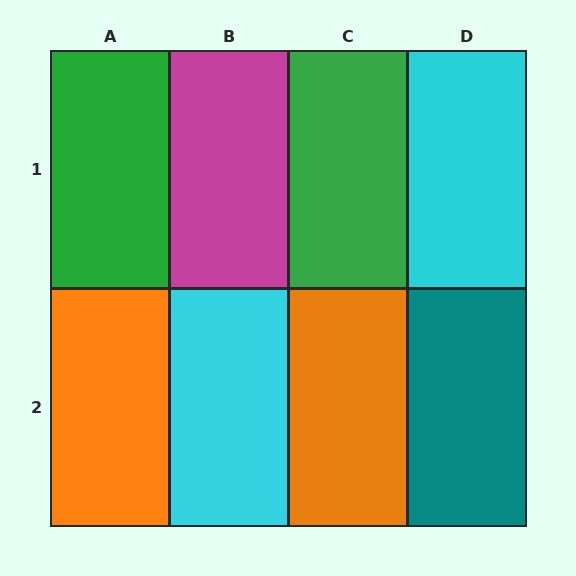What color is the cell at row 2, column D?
Teal.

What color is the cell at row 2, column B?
Cyan.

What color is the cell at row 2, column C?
Orange.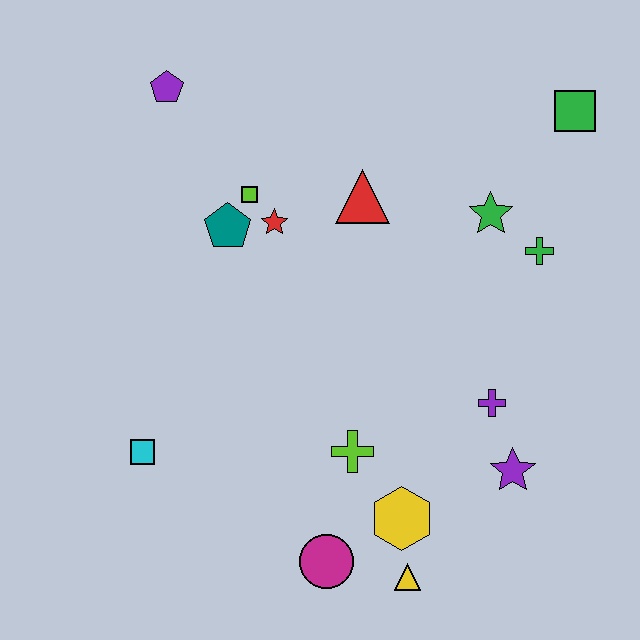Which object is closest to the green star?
The green cross is closest to the green star.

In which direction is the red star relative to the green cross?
The red star is to the left of the green cross.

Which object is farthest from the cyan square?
The green square is farthest from the cyan square.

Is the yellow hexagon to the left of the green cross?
Yes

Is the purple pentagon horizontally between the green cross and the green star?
No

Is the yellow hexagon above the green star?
No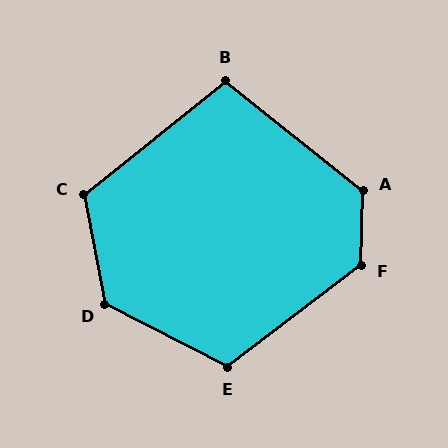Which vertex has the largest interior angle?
F, at approximately 129 degrees.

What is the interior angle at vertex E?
Approximately 115 degrees (obtuse).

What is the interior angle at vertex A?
Approximately 127 degrees (obtuse).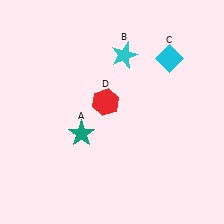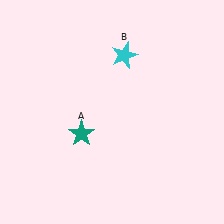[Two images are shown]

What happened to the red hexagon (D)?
The red hexagon (D) was removed in Image 2. It was in the top-left area of Image 1.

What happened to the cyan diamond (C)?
The cyan diamond (C) was removed in Image 2. It was in the top-right area of Image 1.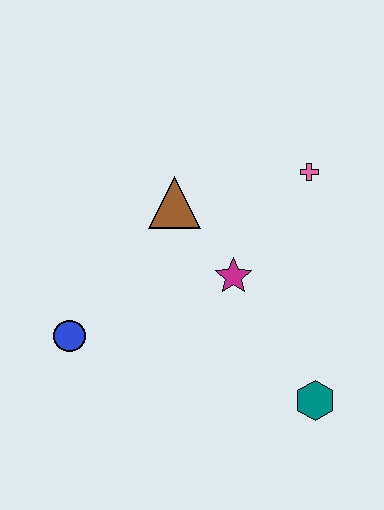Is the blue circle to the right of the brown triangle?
No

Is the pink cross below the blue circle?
No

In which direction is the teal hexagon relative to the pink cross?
The teal hexagon is below the pink cross.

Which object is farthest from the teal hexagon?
The blue circle is farthest from the teal hexagon.